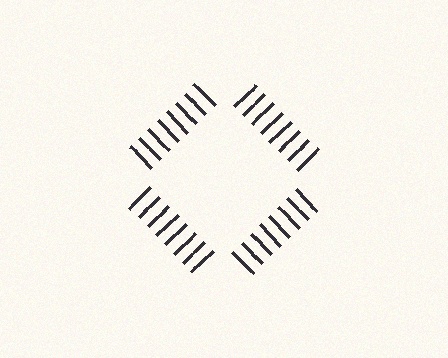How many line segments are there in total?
32 — 8 along each of the 4 edges.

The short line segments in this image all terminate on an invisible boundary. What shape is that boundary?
An illusory square — the line segments terminate on its edges but no continuous stroke is drawn.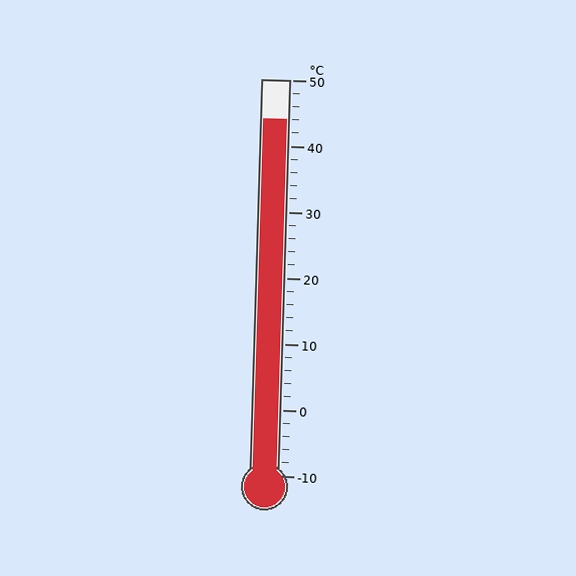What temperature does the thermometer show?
The thermometer shows approximately 44°C.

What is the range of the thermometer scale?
The thermometer scale ranges from -10°C to 50°C.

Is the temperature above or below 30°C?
The temperature is above 30°C.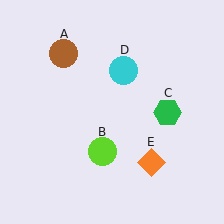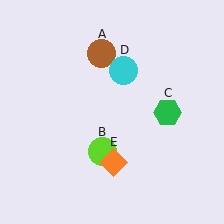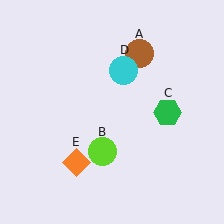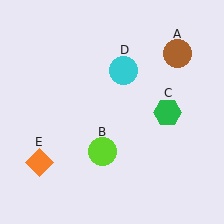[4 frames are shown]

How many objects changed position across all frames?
2 objects changed position: brown circle (object A), orange diamond (object E).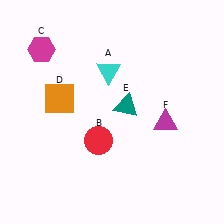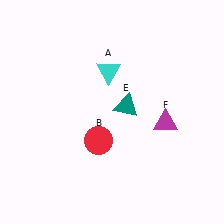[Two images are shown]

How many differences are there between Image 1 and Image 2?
There are 2 differences between the two images.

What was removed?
The magenta hexagon (C), the orange square (D) were removed in Image 2.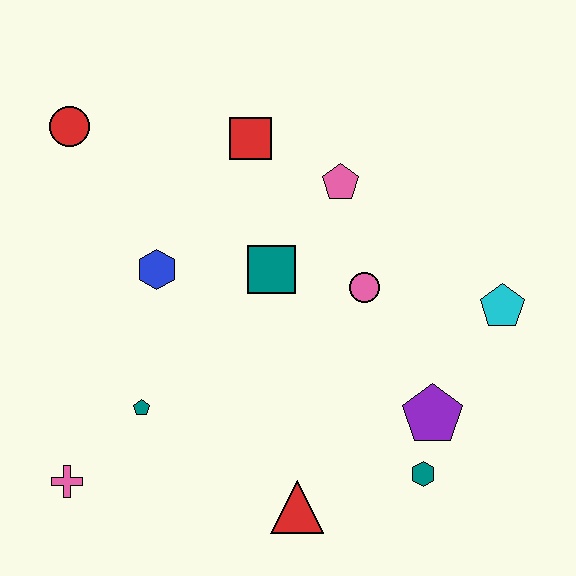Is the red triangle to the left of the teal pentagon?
No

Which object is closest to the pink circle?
The teal square is closest to the pink circle.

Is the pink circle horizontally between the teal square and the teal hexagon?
Yes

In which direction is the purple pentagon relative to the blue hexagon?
The purple pentagon is to the right of the blue hexagon.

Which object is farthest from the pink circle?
The pink cross is farthest from the pink circle.